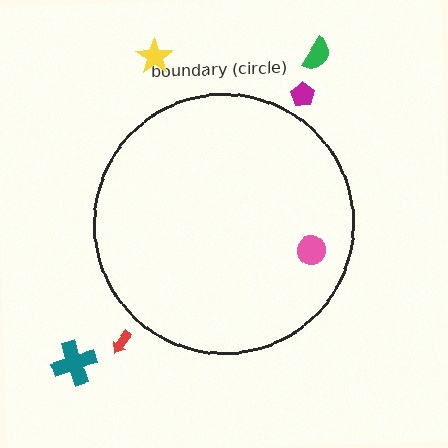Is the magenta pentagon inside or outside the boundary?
Outside.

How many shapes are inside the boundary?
1 inside, 5 outside.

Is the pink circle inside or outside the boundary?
Inside.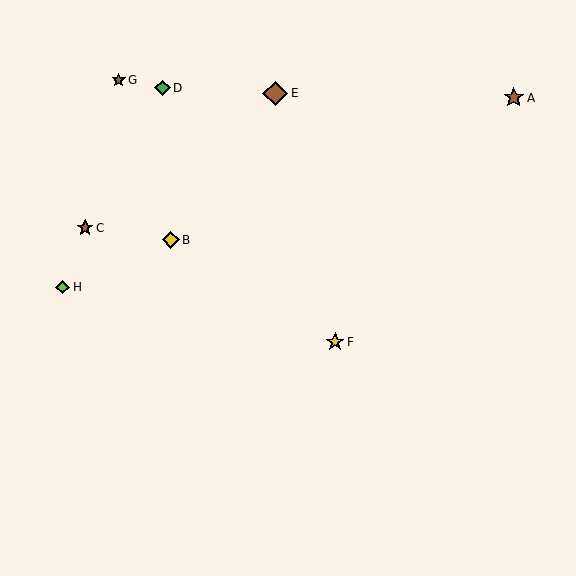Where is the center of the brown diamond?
The center of the brown diamond is at (275, 93).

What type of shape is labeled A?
Shape A is a brown star.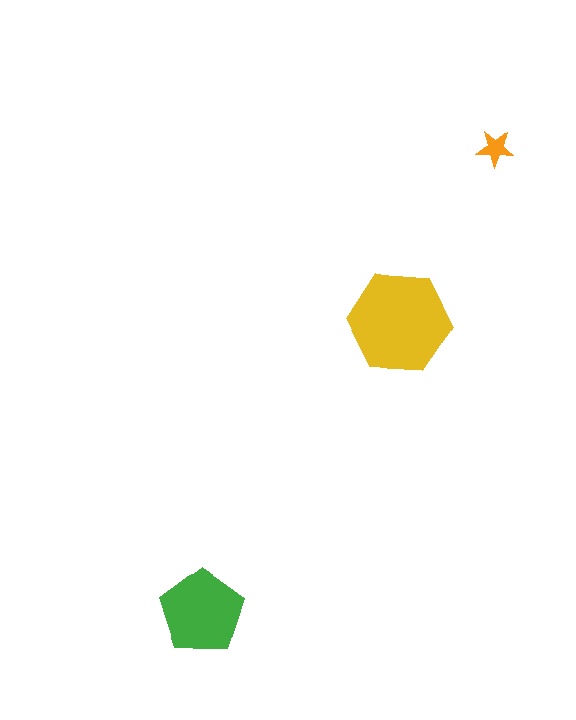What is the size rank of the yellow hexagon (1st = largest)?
1st.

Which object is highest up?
The orange star is topmost.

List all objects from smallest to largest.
The orange star, the green pentagon, the yellow hexagon.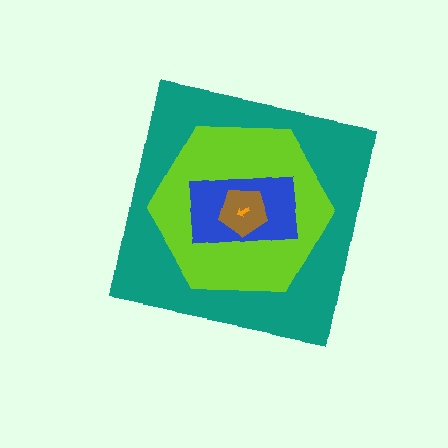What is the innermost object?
The orange arrow.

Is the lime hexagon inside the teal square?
Yes.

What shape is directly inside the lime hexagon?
The blue rectangle.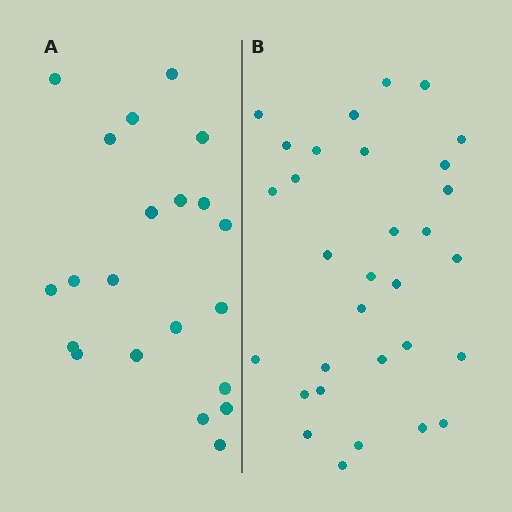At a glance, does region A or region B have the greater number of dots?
Region B (the right region) has more dots.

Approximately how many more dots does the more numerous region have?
Region B has roughly 10 or so more dots than region A.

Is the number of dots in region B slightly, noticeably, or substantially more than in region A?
Region B has substantially more. The ratio is roughly 1.5 to 1.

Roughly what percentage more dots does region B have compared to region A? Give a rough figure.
About 50% more.